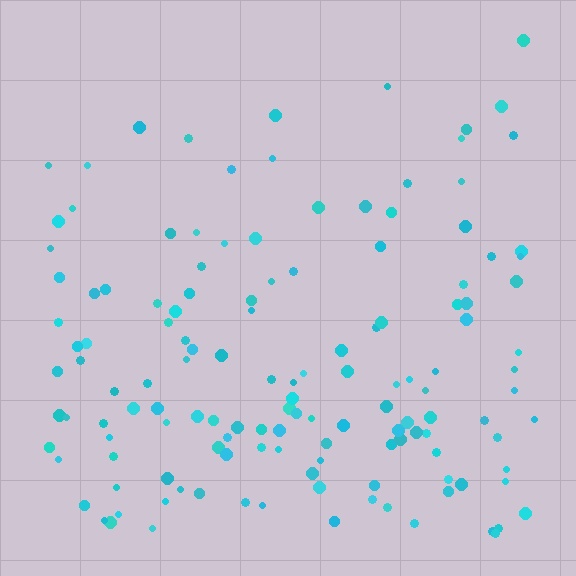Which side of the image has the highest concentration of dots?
The bottom.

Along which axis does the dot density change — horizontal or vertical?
Vertical.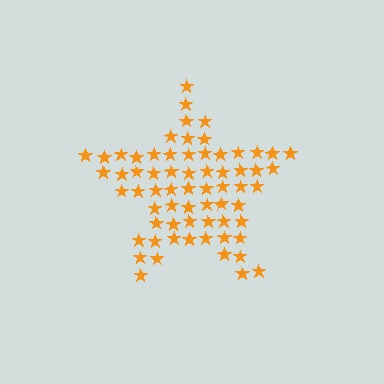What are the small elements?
The small elements are stars.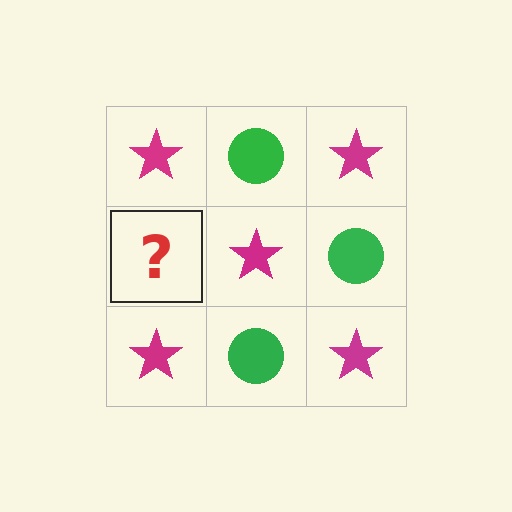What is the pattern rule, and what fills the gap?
The rule is that it alternates magenta star and green circle in a checkerboard pattern. The gap should be filled with a green circle.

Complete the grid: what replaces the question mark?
The question mark should be replaced with a green circle.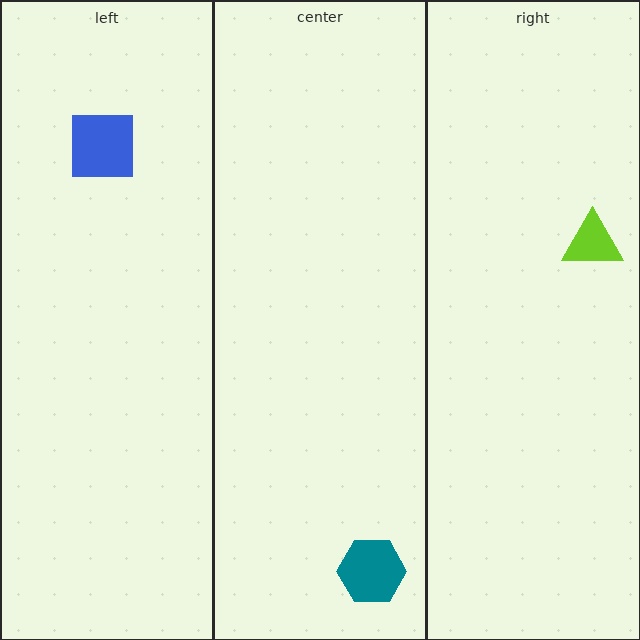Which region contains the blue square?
The left region.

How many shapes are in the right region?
1.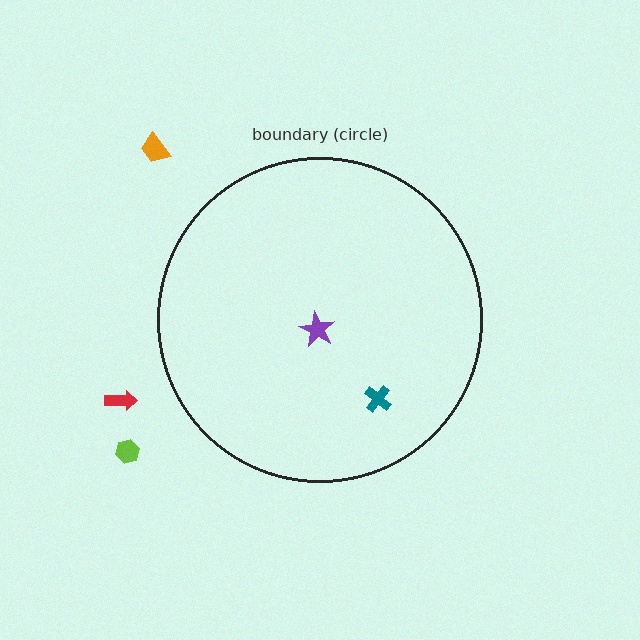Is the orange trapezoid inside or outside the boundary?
Outside.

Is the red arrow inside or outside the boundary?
Outside.